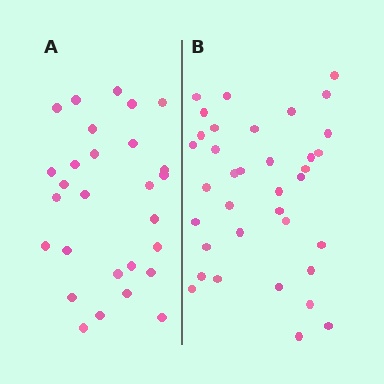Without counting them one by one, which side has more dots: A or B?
Region B (the right region) has more dots.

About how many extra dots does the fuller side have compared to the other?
Region B has roughly 8 or so more dots than region A.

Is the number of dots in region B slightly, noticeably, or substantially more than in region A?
Region B has noticeably more, but not dramatically so. The ratio is roughly 1.3 to 1.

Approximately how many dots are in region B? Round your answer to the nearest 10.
About 40 dots. (The exact count is 36, which rounds to 40.)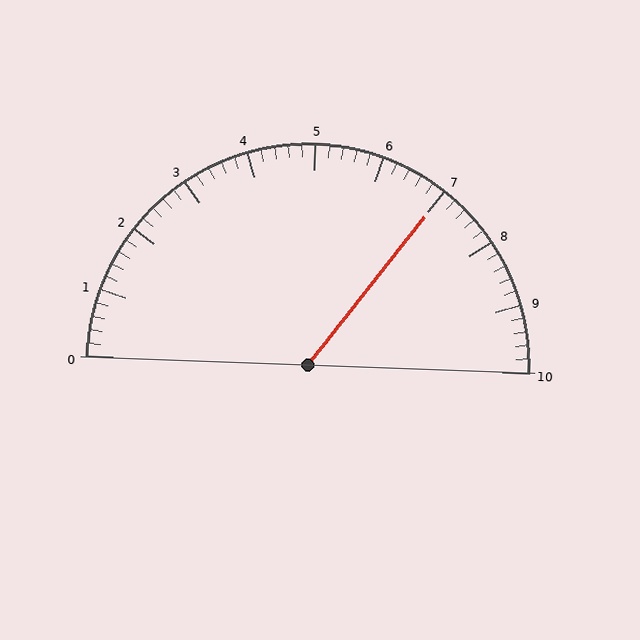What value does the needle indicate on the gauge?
The needle indicates approximately 7.0.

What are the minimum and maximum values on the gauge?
The gauge ranges from 0 to 10.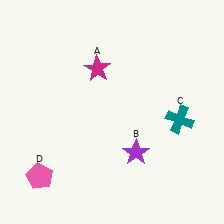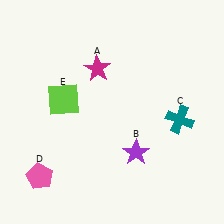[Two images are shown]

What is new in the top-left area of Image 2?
A lime square (E) was added in the top-left area of Image 2.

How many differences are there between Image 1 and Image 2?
There is 1 difference between the two images.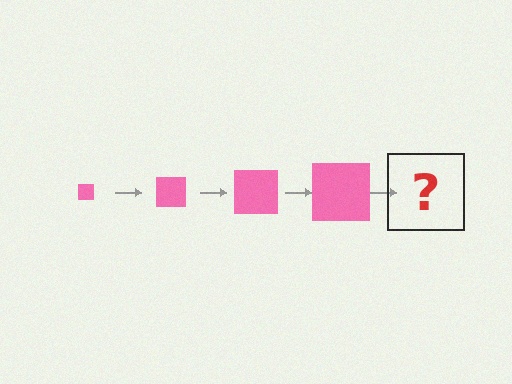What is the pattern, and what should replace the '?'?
The pattern is that the square gets progressively larger each step. The '?' should be a pink square, larger than the previous one.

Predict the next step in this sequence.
The next step is a pink square, larger than the previous one.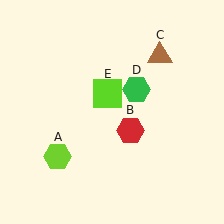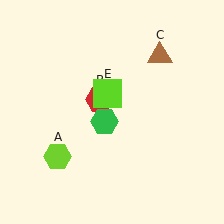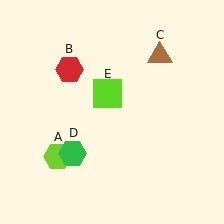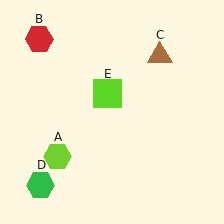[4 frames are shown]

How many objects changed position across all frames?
2 objects changed position: red hexagon (object B), green hexagon (object D).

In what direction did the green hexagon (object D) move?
The green hexagon (object D) moved down and to the left.